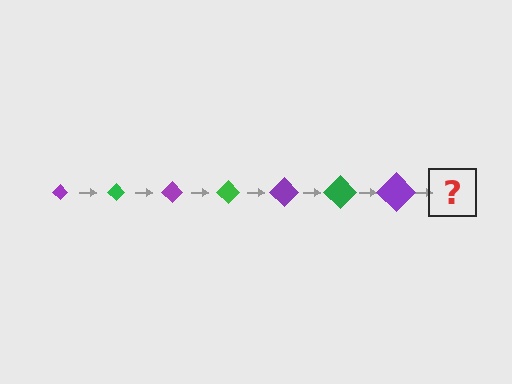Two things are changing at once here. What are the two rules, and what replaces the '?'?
The two rules are that the diamond grows larger each step and the color cycles through purple and green. The '?' should be a green diamond, larger than the previous one.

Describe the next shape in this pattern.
It should be a green diamond, larger than the previous one.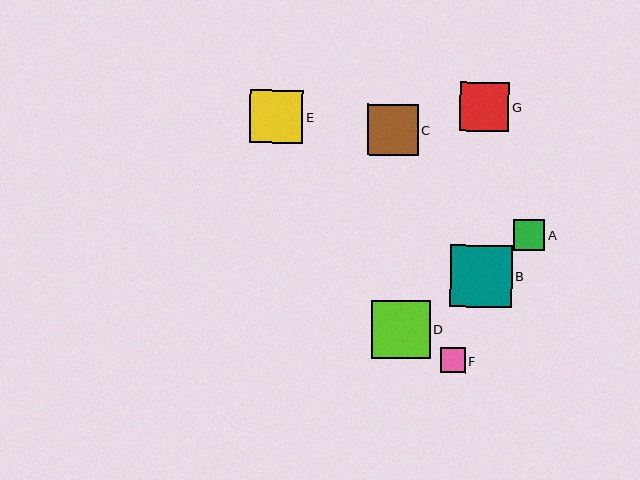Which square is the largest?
Square B is the largest with a size of approximately 62 pixels.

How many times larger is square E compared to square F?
Square E is approximately 2.1 times the size of square F.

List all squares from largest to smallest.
From largest to smallest: B, D, E, C, G, A, F.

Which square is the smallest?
Square F is the smallest with a size of approximately 25 pixels.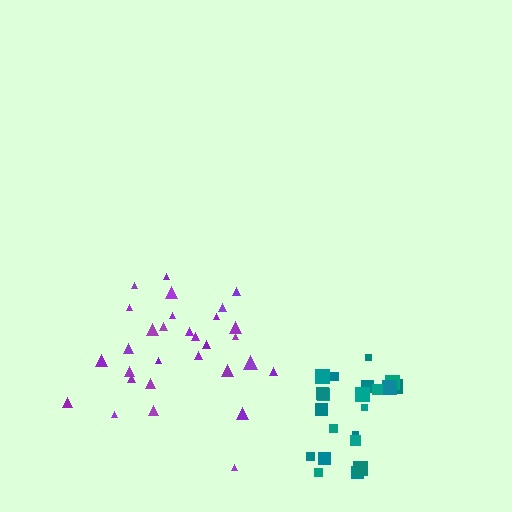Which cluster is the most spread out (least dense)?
Purple.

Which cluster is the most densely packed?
Teal.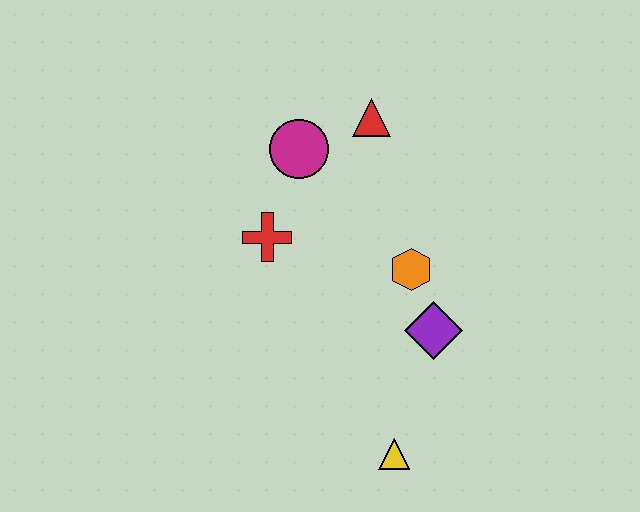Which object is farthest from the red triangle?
The yellow triangle is farthest from the red triangle.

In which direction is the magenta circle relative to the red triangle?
The magenta circle is to the left of the red triangle.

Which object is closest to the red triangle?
The magenta circle is closest to the red triangle.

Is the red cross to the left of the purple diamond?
Yes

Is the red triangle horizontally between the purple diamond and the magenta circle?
Yes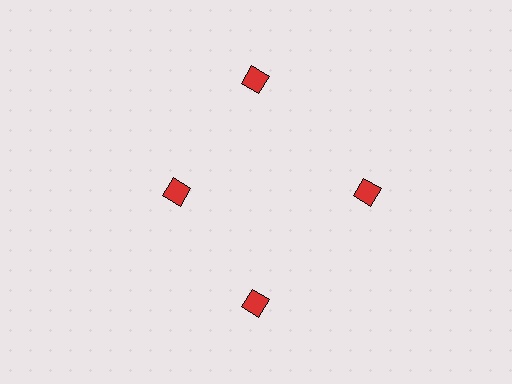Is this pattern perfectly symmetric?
No. The 4 red diamonds are arranged in a ring, but one element near the 9 o'clock position is pulled inward toward the center, breaking the 4-fold rotational symmetry.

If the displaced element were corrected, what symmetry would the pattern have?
It would have 4-fold rotational symmetry — the pattern would map onto itself every 90 degrees.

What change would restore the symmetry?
The symmetry would be restored by moving it outward, back onto the ring so that all 4 diamonds sit at equal angles and equal distance from the center.